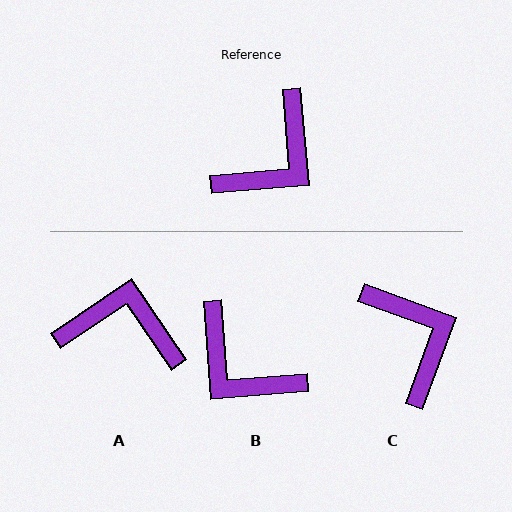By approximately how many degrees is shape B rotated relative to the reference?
Approximately 90 degrees clockwise.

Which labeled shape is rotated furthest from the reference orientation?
A, about 119 degrees away.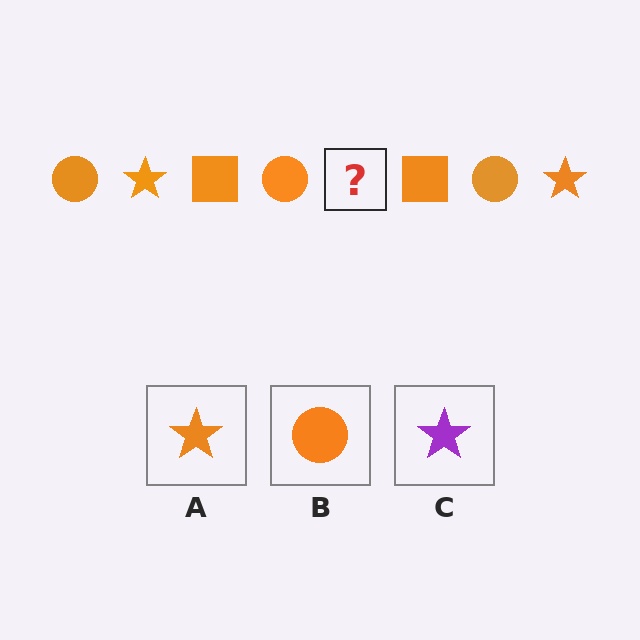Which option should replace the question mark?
Option A.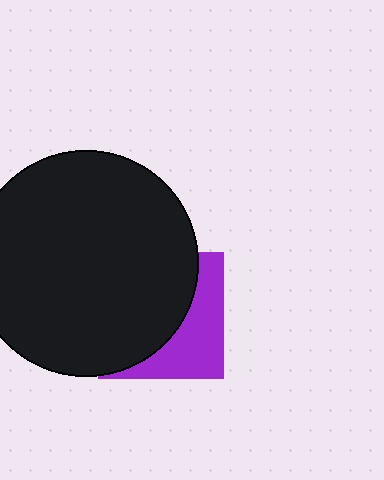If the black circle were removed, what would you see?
You would see the complete purple square.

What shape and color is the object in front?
The object in front is a black circle.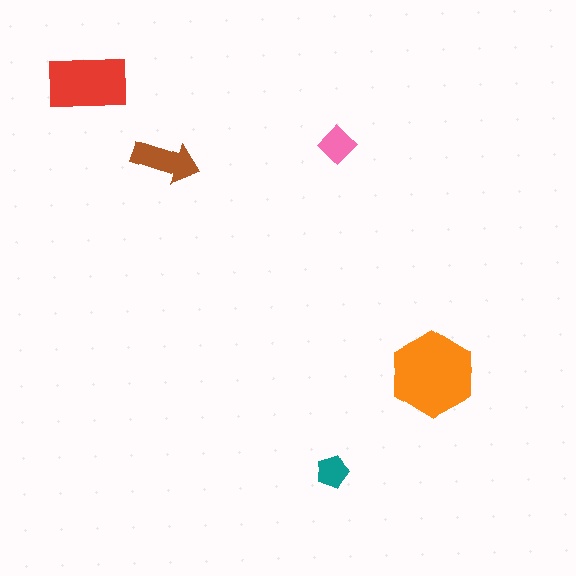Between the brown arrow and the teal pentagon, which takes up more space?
The brown arrow.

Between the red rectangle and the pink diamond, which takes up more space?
The red rectangle.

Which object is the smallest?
The teal pentagon.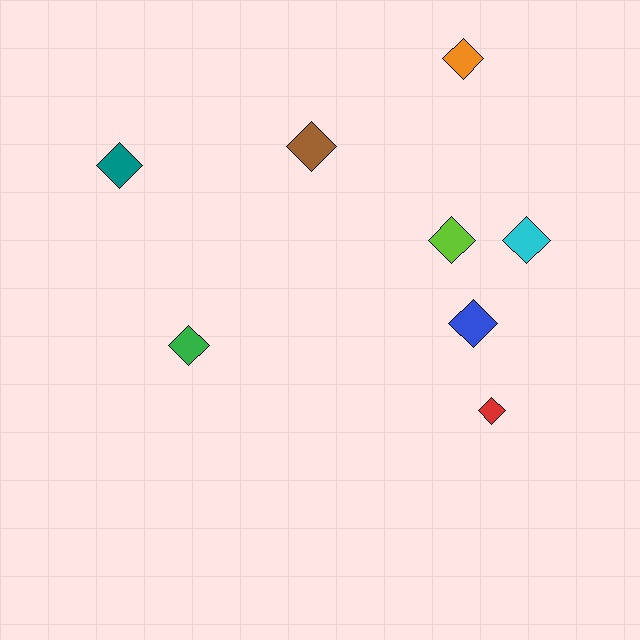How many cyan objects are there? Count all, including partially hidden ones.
There is 1 cyan object.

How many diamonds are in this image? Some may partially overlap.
There are 8 diamonds.